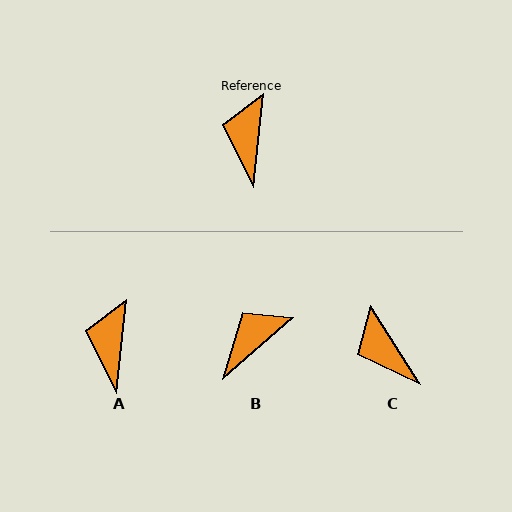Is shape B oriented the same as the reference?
No, it is off by about 43 degrees.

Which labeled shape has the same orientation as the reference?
A.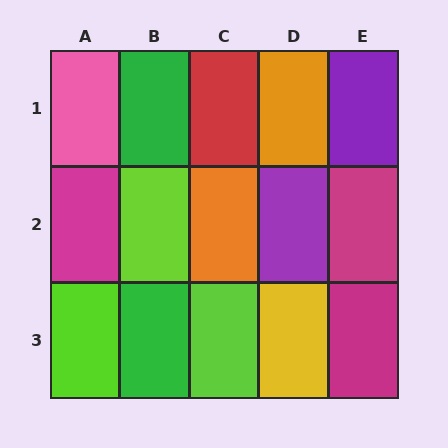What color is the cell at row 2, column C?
Orange.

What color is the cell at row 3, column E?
Magenta.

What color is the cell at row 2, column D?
Purple.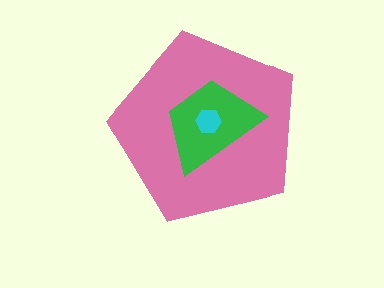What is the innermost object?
The cyan hexagon.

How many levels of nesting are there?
3.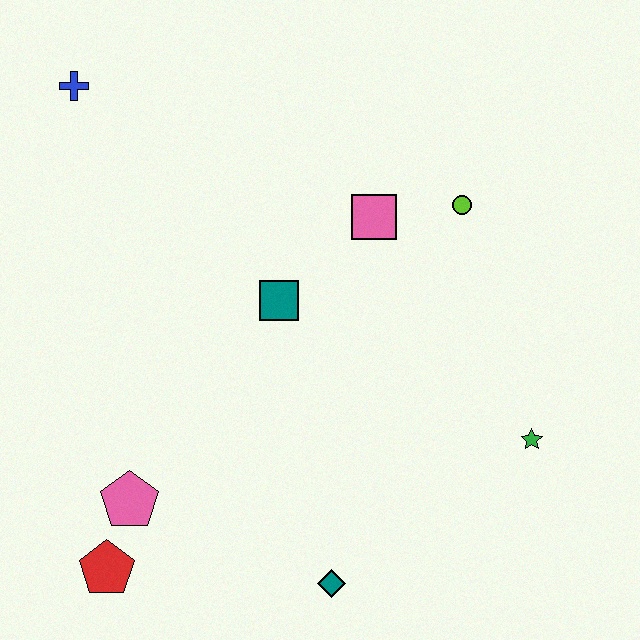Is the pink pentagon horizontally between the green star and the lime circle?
No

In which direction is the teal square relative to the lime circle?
The teal square is to the left of the lime circle.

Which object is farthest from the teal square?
The red pentagon is farthest from the teal square.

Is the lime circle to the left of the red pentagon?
No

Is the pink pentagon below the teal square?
Yes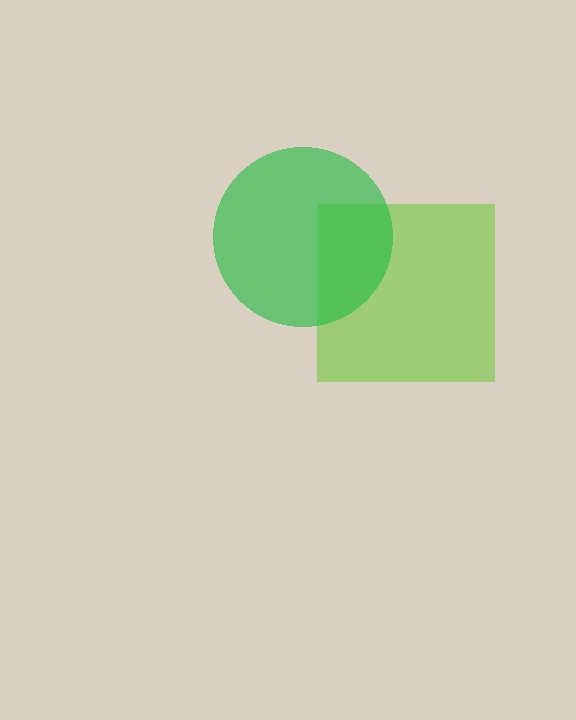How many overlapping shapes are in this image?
There are 2 overlapping shapes in the image.